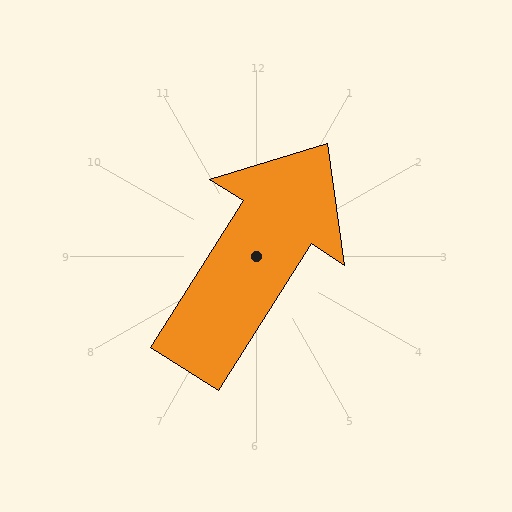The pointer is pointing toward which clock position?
Roughly 1 o'clock.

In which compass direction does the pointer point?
Northeast.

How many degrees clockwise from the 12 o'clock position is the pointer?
Approximately 32 degrees.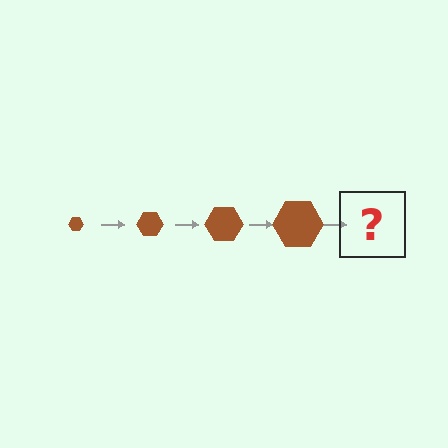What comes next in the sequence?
The next element should be a brown hexagon, larger than the previous one.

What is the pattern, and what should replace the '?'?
The pattern is that the hexagon gets progressively larger each step. The '?' should be a brown hexagon, larger than the previous one.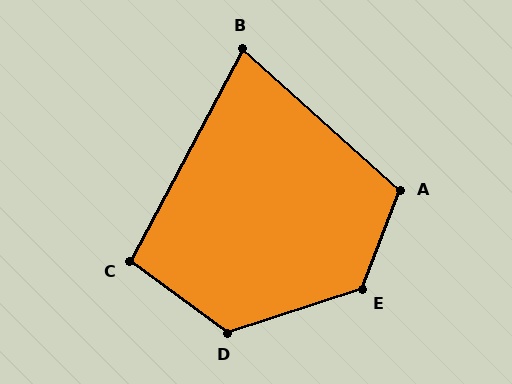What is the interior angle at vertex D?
Approximately 125 degrees (obtuse).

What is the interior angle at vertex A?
Approximately 111 degrees (obtuse).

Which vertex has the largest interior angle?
E, at approximately 129 degrees.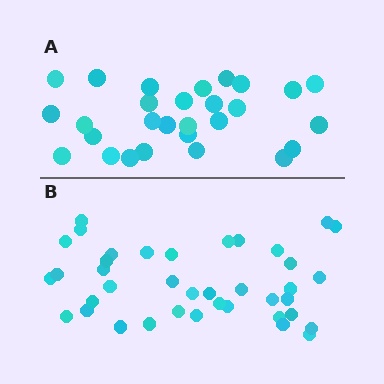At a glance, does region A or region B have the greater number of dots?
Region B (the bottom region) has more dots.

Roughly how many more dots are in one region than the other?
Region B has roughly 12 or so more dots than region A.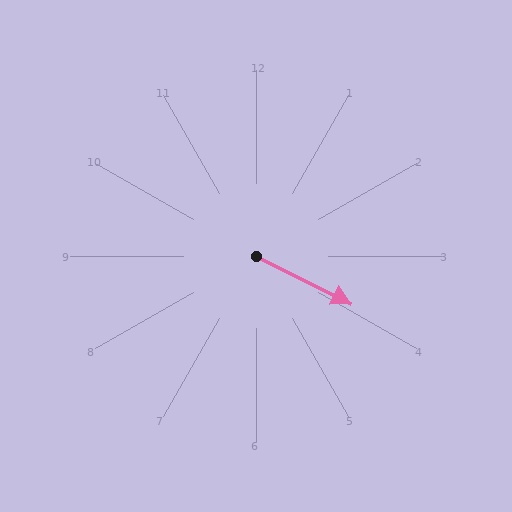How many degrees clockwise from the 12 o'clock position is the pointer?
Approximately 116 degrees.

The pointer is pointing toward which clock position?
Roughly 4 o'clock.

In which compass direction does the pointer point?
Southeast.